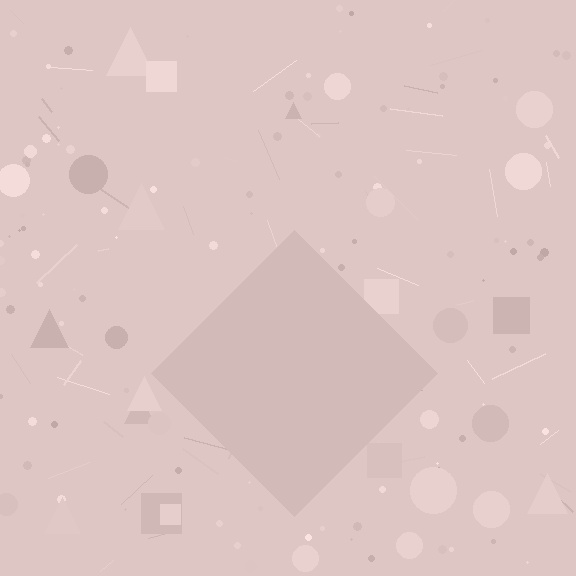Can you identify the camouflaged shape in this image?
The camouflaged shape is a diamond.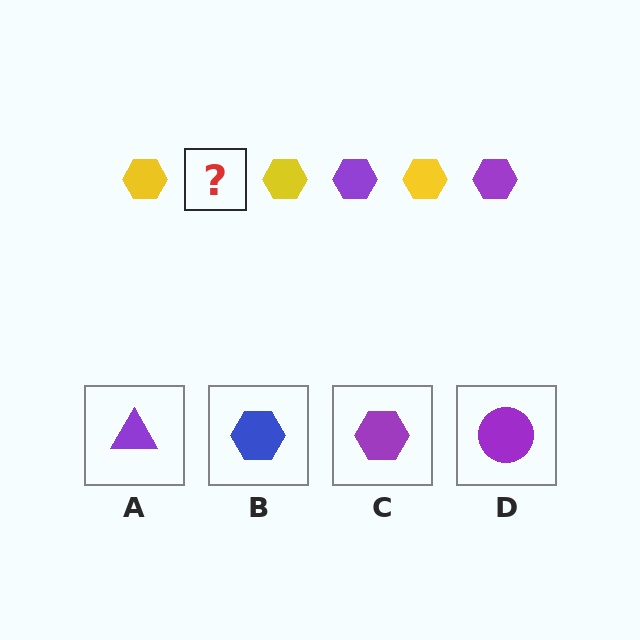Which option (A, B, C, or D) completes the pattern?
C.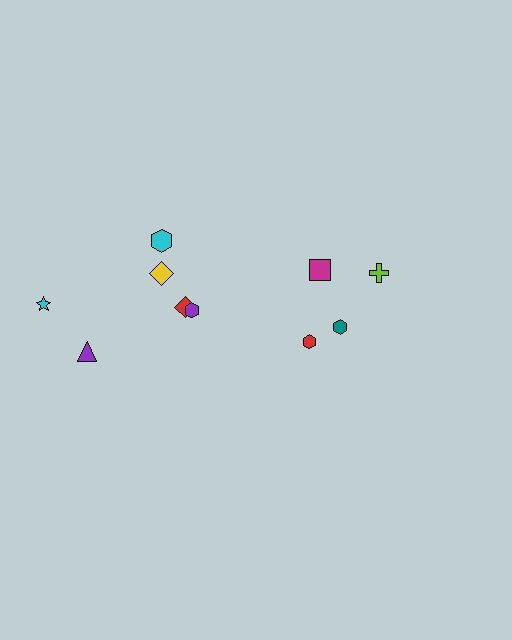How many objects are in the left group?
There are 6 objects.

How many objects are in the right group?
There are 4 objects.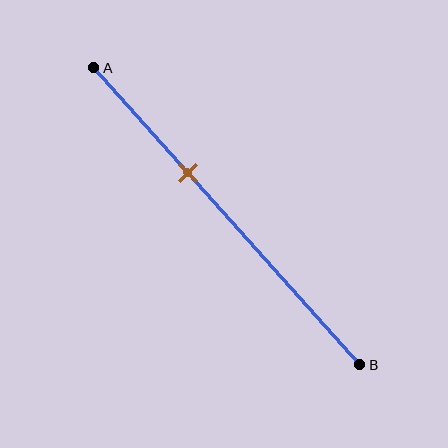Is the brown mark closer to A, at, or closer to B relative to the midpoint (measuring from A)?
The brown mark is closer to point A than the midpoint of segment AB.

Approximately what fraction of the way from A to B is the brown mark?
The brown mark is approximately 35% of the way from A to B.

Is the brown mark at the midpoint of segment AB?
No, the mark is at about 35% from A, not at the 50% midpoint.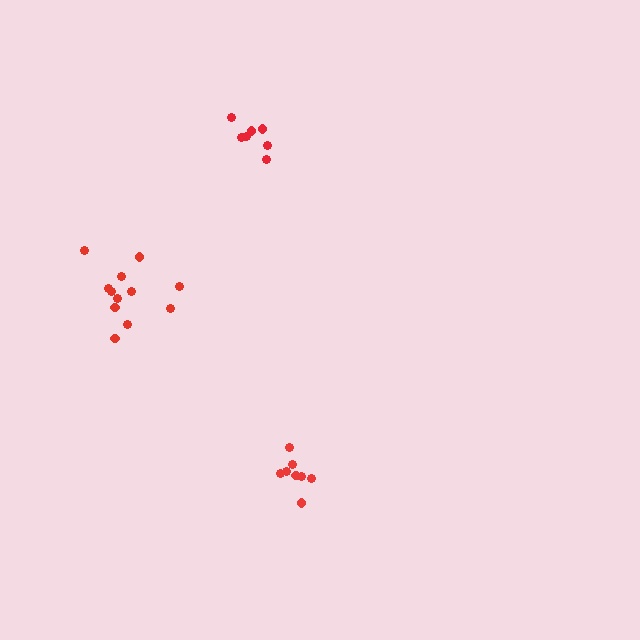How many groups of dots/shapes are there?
There are 3 groups.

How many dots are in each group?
Group 1: 7 dots, Group 2: 8 dots, Group 3: 12 dots (27 total).